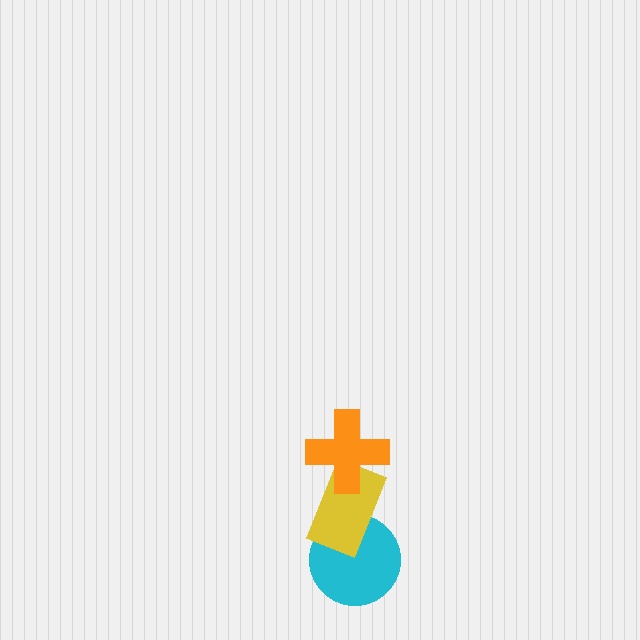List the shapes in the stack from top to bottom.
From top to bottom: the orange cross, the yellow rectangle, the cyan circle.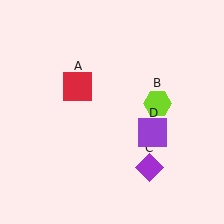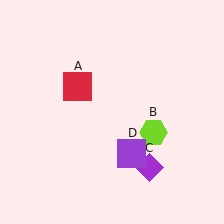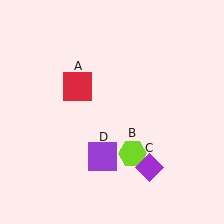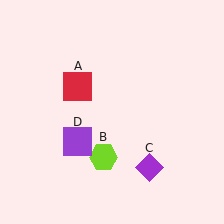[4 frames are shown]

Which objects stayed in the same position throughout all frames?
Red square (object A) and purple diamond (object C) remained stationary.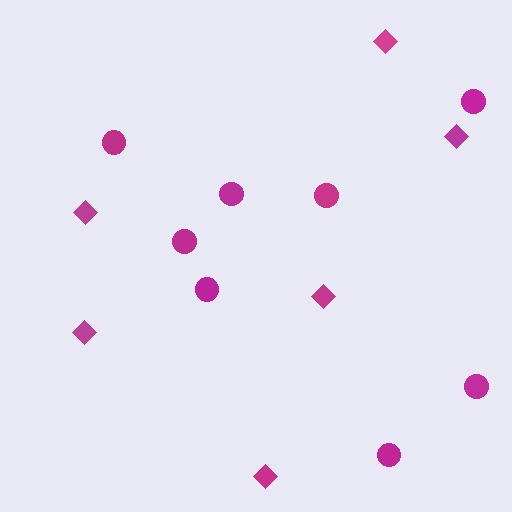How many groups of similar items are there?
There are 2 groups: one group of diamonds (6) and one group of circles (8).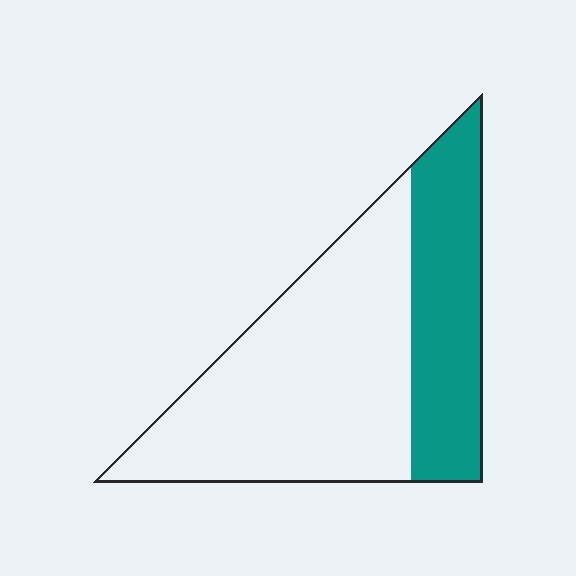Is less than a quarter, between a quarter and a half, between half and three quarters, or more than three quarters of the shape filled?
Between a quarter and a half.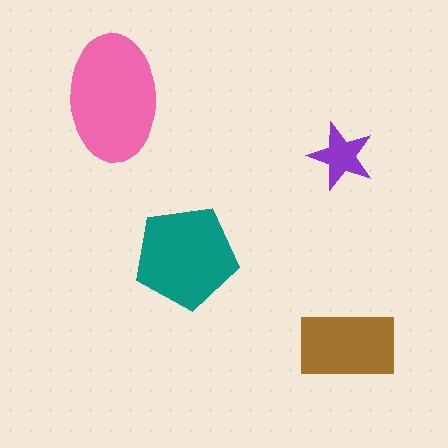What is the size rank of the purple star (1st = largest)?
4th.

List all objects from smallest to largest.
The purple star, the brown rectangle, the teal pentagon, the pink ellipse.